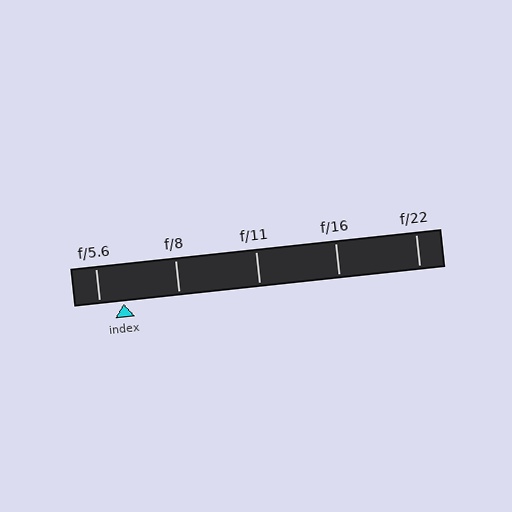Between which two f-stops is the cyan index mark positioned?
The index mark is between f/5.6 and f/8.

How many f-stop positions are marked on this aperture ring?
There are 5 f-stop positions marked.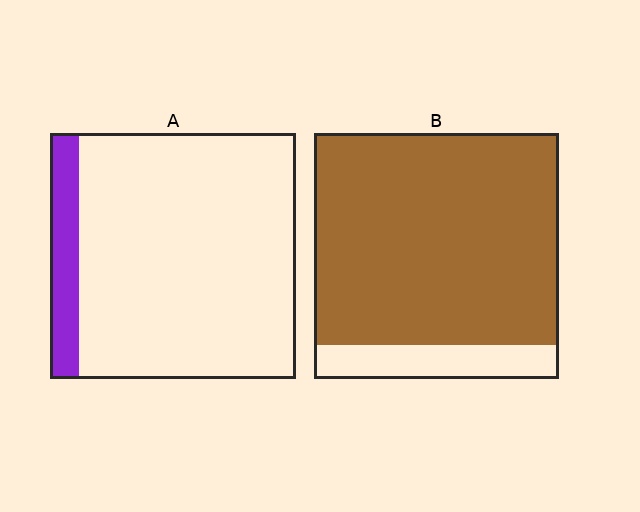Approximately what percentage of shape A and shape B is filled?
A is approximately 10% and B is approximately 85%.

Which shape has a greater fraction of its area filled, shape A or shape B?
Shape B.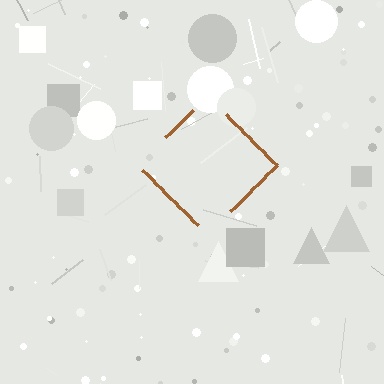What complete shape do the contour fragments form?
The contour fragments form a diamond.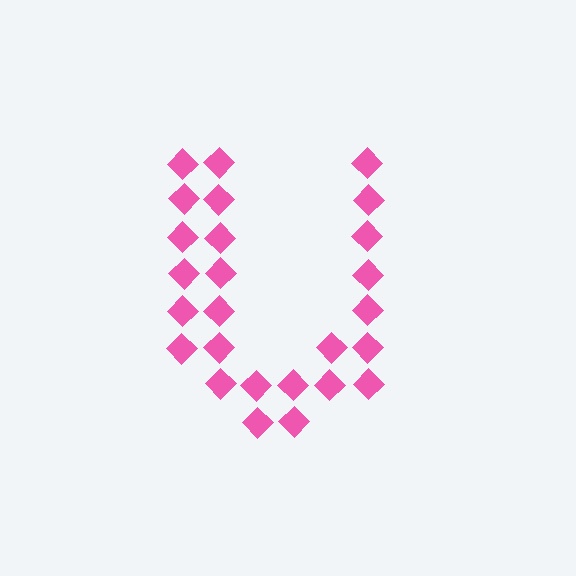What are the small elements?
The small elements are diamonds.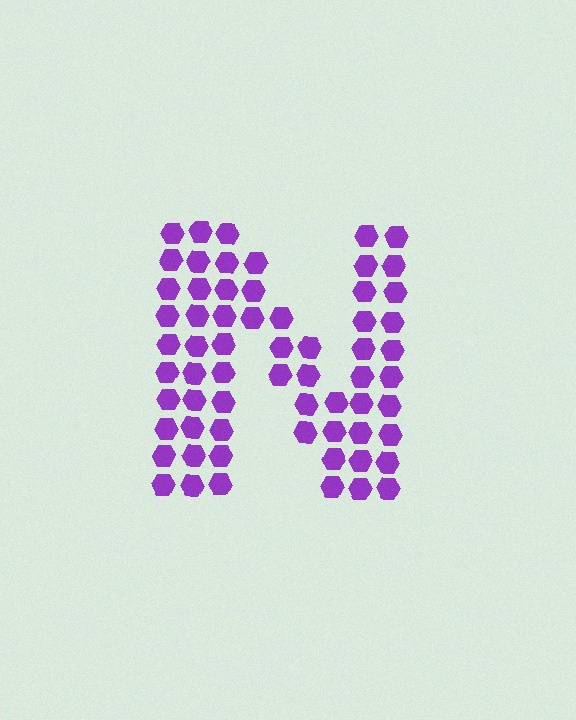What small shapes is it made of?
It is made of small hexagons.